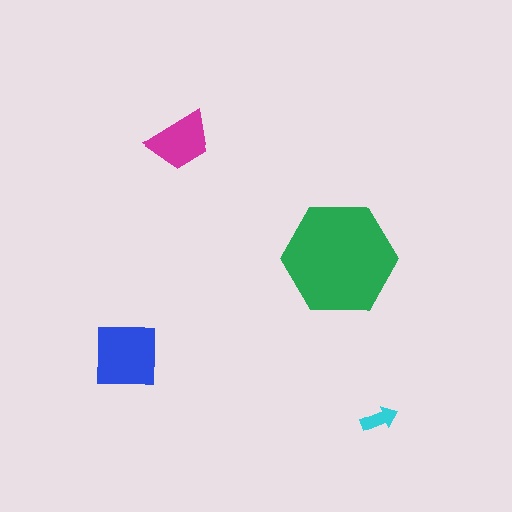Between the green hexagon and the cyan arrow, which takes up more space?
The green hexagon.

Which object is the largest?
The green hexagon.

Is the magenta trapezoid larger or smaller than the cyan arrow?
Larger.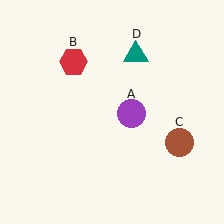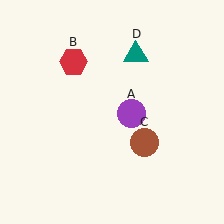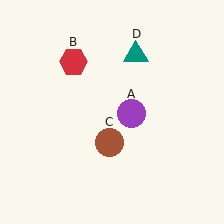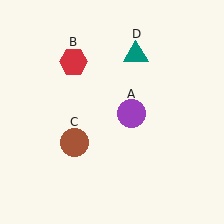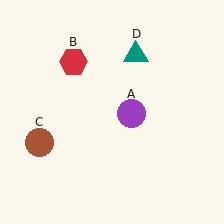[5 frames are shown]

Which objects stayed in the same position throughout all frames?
Purple circle (object A) and red hexagon (object B) and teal triangle (object D) remained stationary.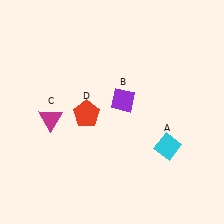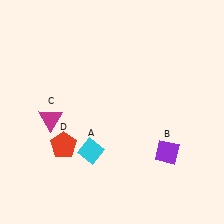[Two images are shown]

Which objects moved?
The objects that moved are: the cyan diamond (A), the purple diamond (B), the red pentagon (D).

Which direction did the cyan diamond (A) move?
The cyan diamond (A) moved left.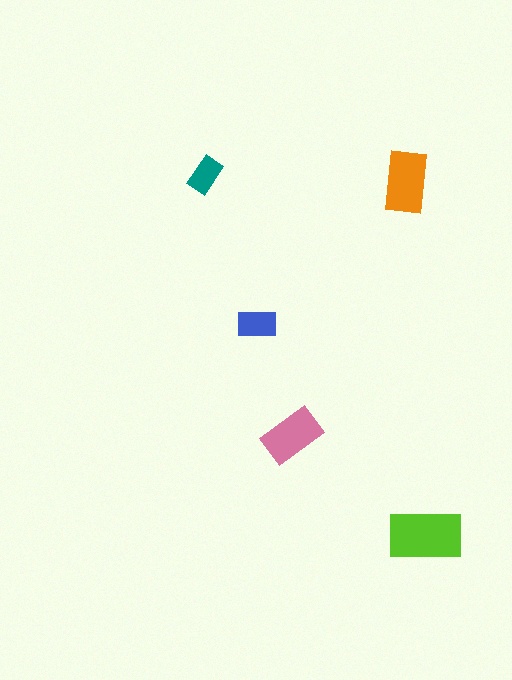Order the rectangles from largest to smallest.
the lime one, the orange one, the pink one, the blue one, the teal one.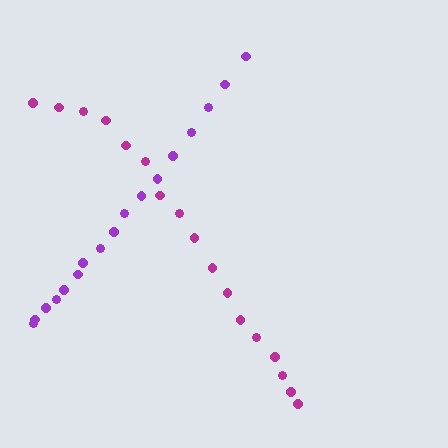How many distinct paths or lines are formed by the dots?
There are 2 distinct paths.